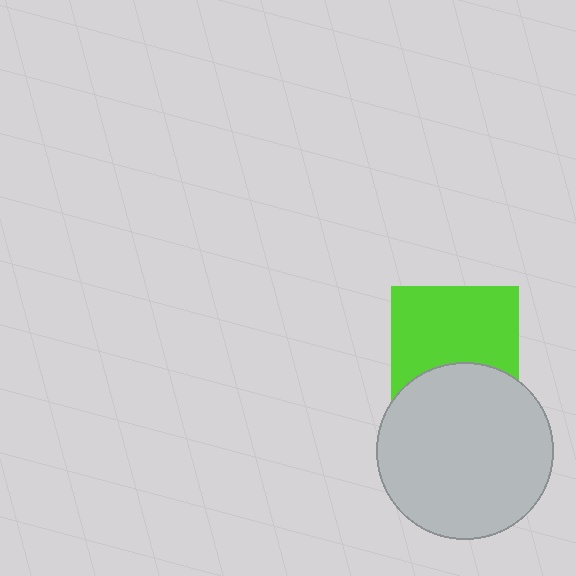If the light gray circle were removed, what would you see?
You would see the complete lime square.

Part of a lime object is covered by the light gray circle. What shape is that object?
It is a square.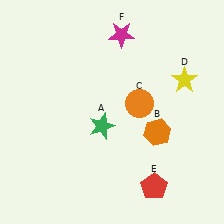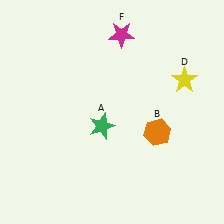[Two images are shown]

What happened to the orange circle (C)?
The orange circle (C) was removed in Image 2. It was in the top-right area of Image 1.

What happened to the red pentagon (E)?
The red pentagon (E) was removed in Image 2. It was in the bottom-right area of Image 1.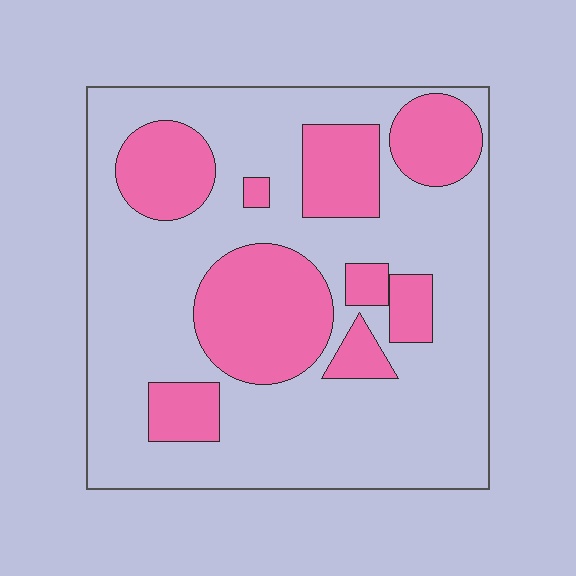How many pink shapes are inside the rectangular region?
9.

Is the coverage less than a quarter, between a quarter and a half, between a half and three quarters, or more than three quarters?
Between a quarter and a half.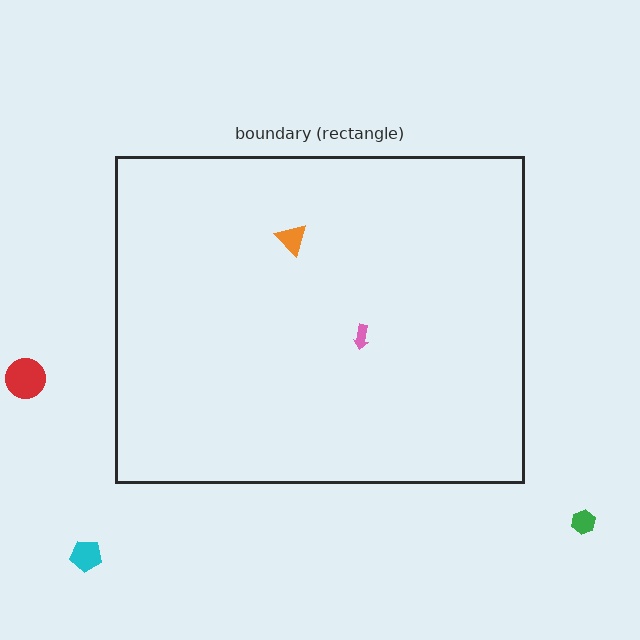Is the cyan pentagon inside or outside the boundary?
Outside.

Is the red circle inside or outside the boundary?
Outside.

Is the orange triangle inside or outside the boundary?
Inside.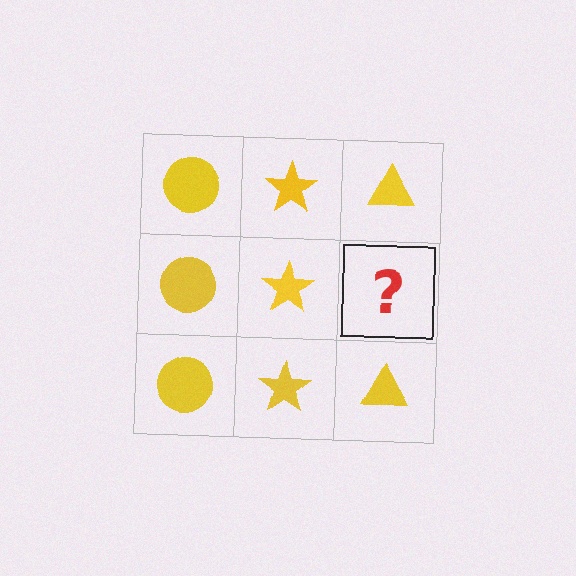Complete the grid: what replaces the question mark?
The question mark should be replaced with a yellow triangle.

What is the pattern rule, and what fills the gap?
The rule is that each column has a consistent shape. The gap should be filled with a yellow triangle.